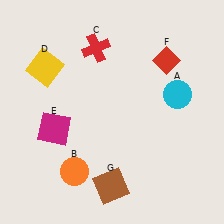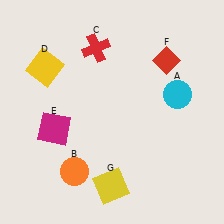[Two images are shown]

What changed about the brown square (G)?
In Image 1, G is brown. In Image 2, it changed to yellow.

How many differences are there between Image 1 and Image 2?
There is 1 difference between the two images.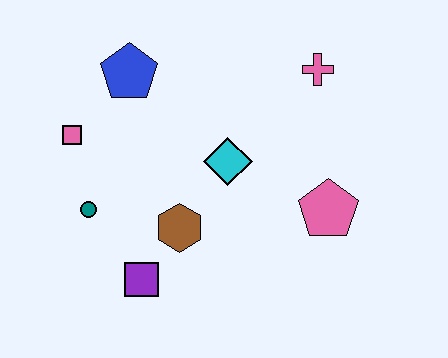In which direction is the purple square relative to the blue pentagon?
The purple square is below the blue pentagon.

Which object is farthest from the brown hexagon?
The pink cross is farthest from the brown hexagon.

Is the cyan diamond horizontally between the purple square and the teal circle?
No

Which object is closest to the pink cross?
The cyan diamond is closest to the pink cross.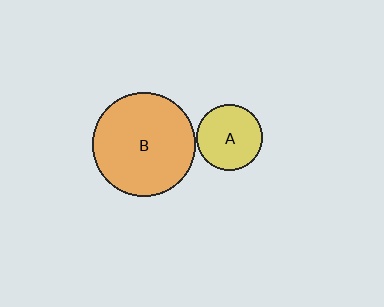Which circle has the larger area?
Circle B (orange).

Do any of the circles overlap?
No, none of the circles overlap.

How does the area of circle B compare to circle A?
Approximately 2.5 times.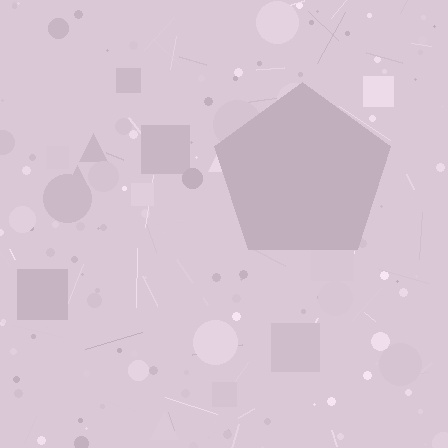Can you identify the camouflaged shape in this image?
The camouflaged shape is a pentagon.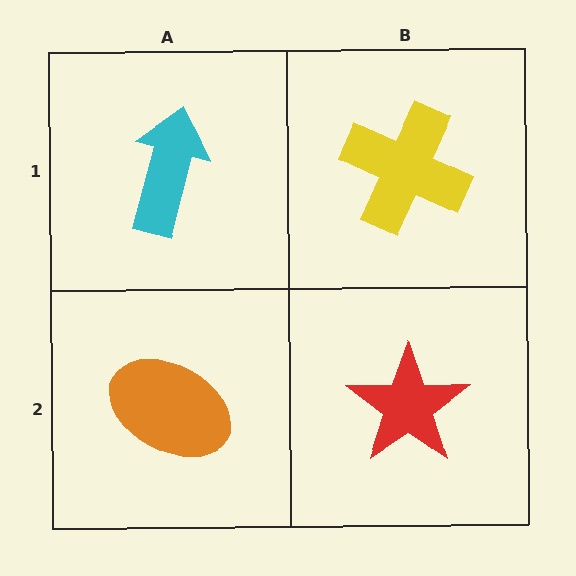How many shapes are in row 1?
2 shapes.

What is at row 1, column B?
A yellow cross.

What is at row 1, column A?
A cyan arrow.